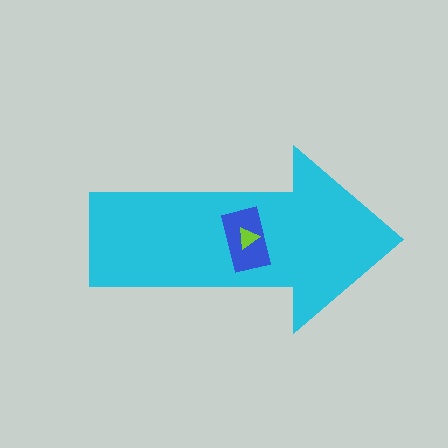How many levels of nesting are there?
3.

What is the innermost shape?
The lime triangle.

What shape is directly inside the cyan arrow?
The blue rectangle.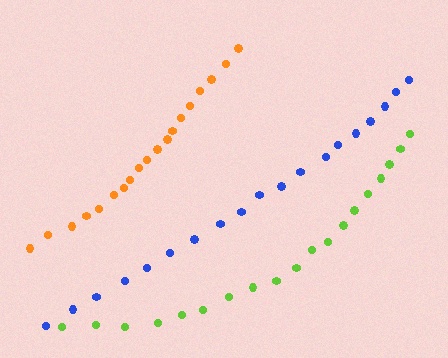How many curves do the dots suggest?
There are 3 distinct paths.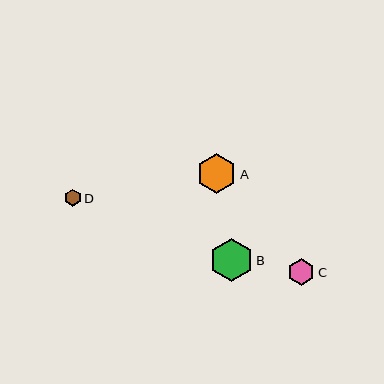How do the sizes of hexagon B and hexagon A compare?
Hexagon B and hexagon A are approximately the same size.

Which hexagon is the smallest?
Hexagon D is the smallest with a size of approximately 17 pixels.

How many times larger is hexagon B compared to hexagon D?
Hexagon B is approximately 2.6 times the size of hexagon D.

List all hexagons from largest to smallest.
From largest to smallest: B, A, C, D.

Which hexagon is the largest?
Hexagon B is the largest with a size of approximately 44 pixels.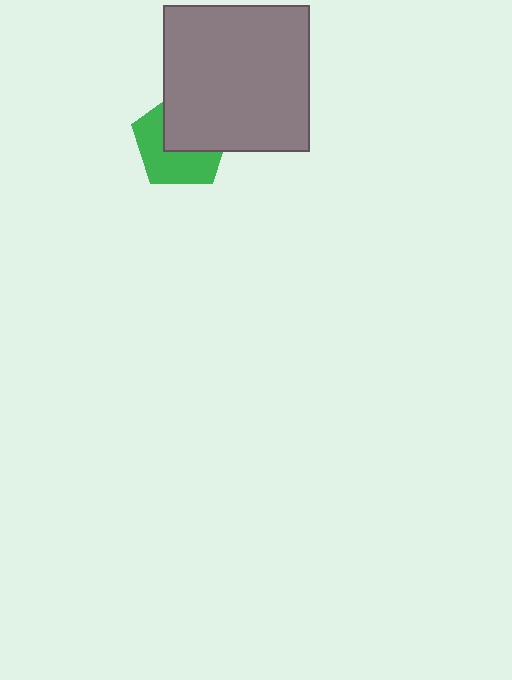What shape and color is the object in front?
The object in front is a gray square.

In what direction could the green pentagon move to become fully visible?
The green pentagon could move toward the lower-left. That would shift it out from behind the gray square entirely.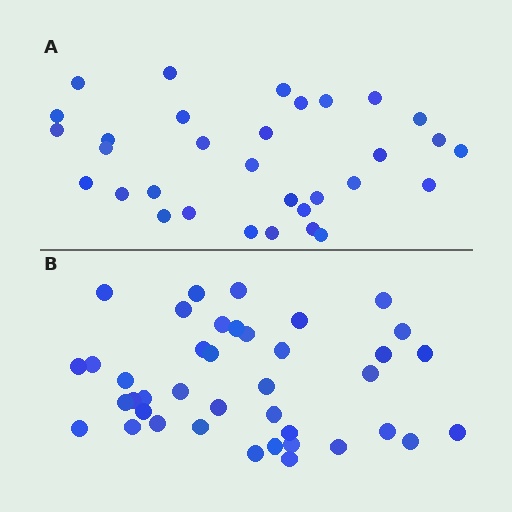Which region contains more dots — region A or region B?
Region B (the bottom region) has more dots.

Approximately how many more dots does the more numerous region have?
Region B has roughly 8 or so more dots than region A.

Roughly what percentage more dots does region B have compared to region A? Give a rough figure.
About 25% more.